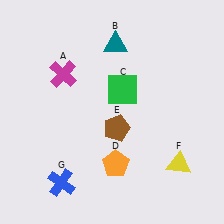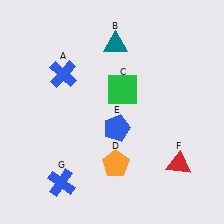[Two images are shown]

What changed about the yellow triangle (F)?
In Image 1, F is yellow. In Image 2, it changed to red.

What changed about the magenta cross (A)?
In Image 1, A is magenta. In Image 2, it changed to blue.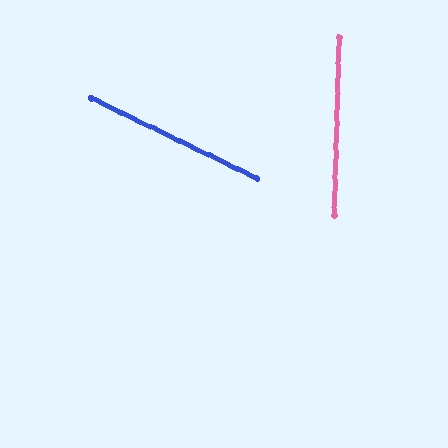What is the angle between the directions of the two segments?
Approximately 66 degrees.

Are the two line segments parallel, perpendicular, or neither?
Neither parallel nor perpendicular — they differ by about 66°.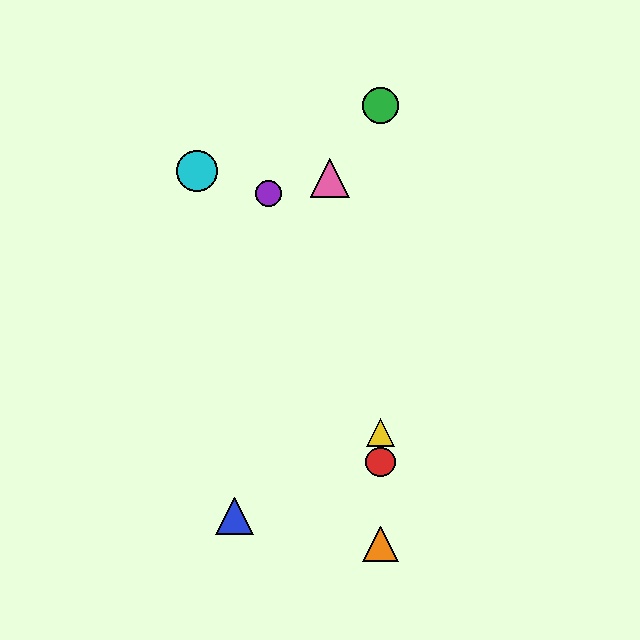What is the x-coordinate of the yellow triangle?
The yellow triangle is at x≈380.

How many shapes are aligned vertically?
4 shapes (the red circle, the green circle, the yellow triangle, the orange triangle) are aligned vertically.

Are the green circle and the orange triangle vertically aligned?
Yes, both are at x≈380.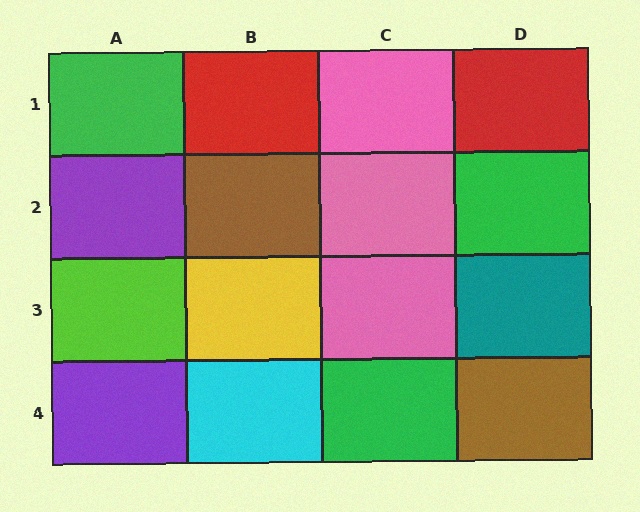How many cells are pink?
3 cells are pink.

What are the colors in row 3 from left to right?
Lime, yellow, pink, teal.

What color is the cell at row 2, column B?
Brown.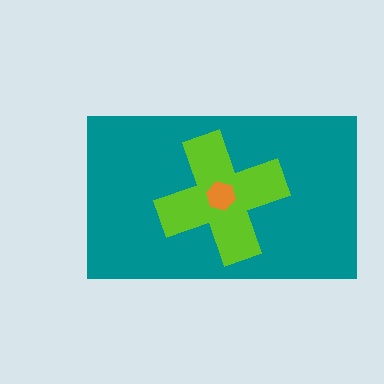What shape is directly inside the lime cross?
The orange hexagon.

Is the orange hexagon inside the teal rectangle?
Yes.